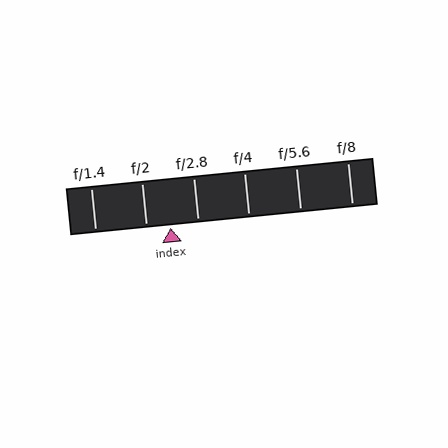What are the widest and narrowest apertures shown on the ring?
The widest aperture shown is f/1.4 and the narrowest is f/8.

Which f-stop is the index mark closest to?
The index mark is closest to f/2.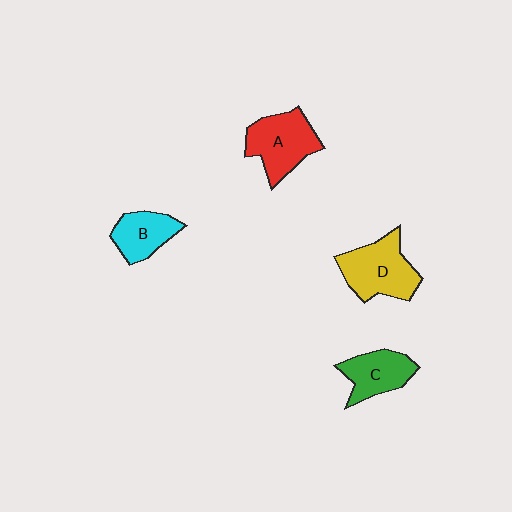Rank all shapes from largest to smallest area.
From largest to smallest: D (yellow), A (red), C (green), B (cyan).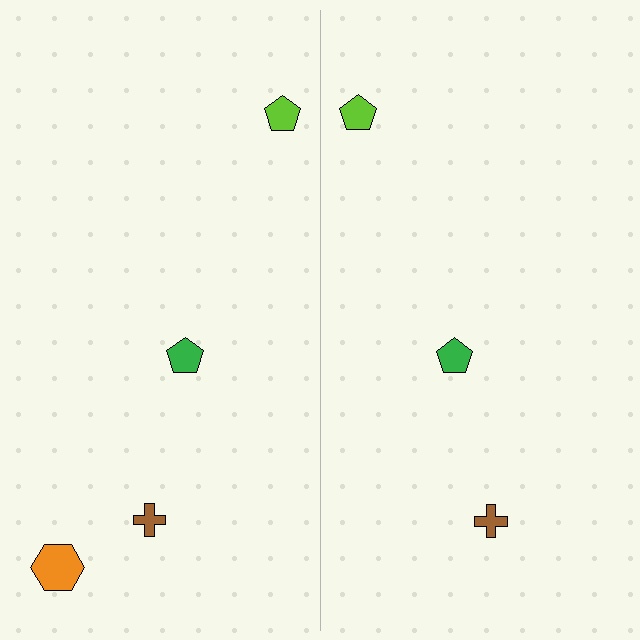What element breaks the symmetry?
A orange hexagon is missing from the right side.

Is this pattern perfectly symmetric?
No, the pattern is not perfectly symmetric. A orange hexagon is missing from the right side.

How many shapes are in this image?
There are 7 shapes in this image.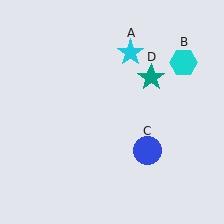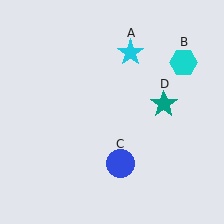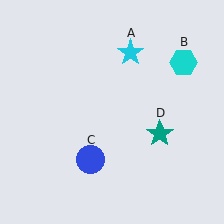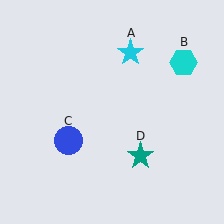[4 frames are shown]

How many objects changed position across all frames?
2 objects changed position: blue circle (object C), teal star (object D).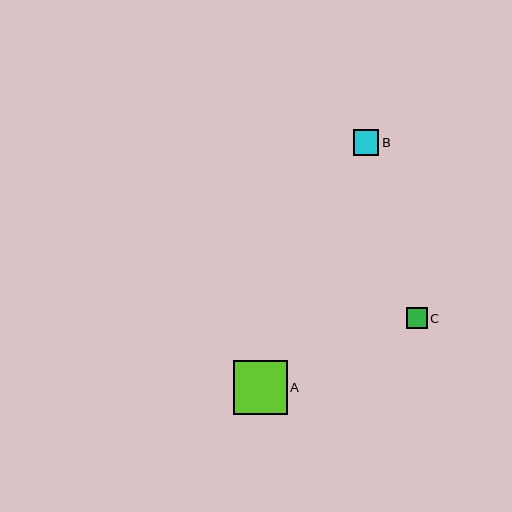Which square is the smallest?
Square C is the smallest with a size of approximately 21 pixels.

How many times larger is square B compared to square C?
Square B is approximately 1.2 times the size of square C.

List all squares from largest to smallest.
From largest to smallest: A, B, C.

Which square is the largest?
Square A is the largest with a size of approximately 54 pixels.